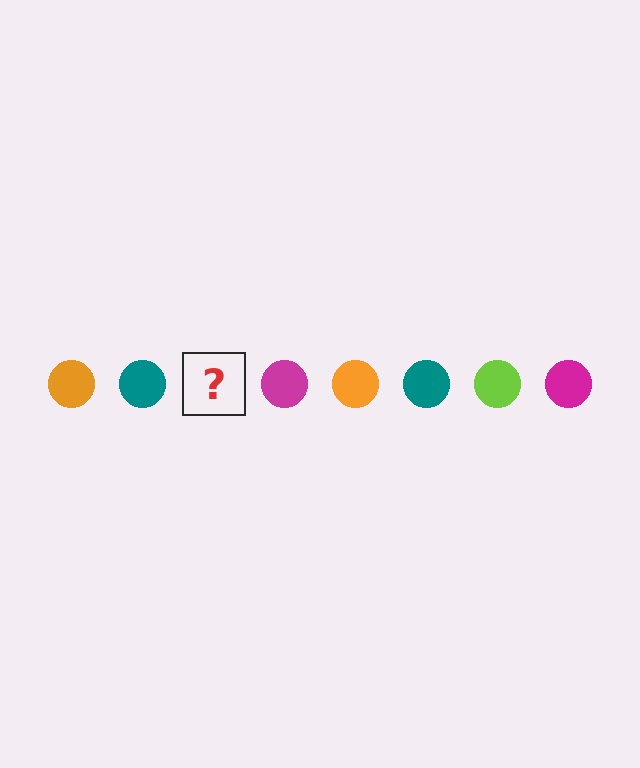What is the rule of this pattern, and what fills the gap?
The rule is that the pattern cycles through orange, teal, lime, magenta circles. The gap should be filled with a lime circle.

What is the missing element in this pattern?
The missing element is a lime circle.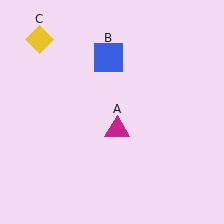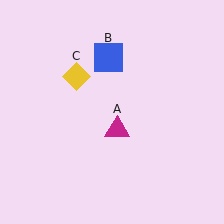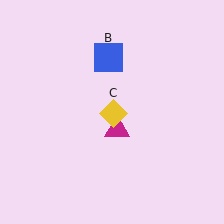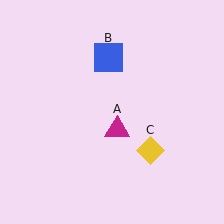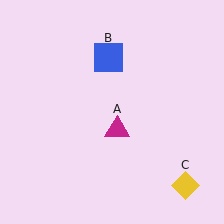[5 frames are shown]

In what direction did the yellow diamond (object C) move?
The yellow diamond (object C) moved down and to the right.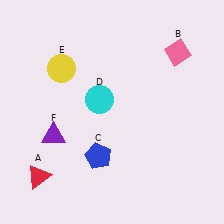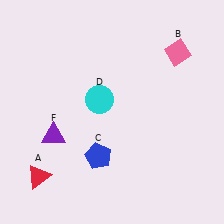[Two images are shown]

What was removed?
The yellow circle (E) was removed in Image 2.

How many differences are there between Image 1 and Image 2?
There is 1 difference between the two images.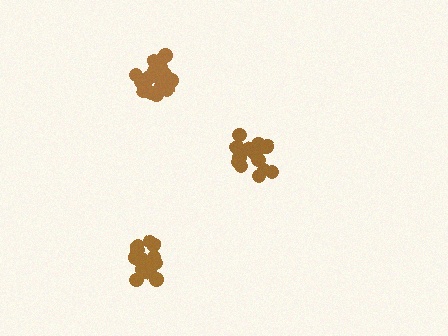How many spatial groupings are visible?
There are 3 spatial groupings.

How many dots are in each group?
Group 1: 15 dots, Group 2: 14 dots, Group 3: 19 dots (48 total).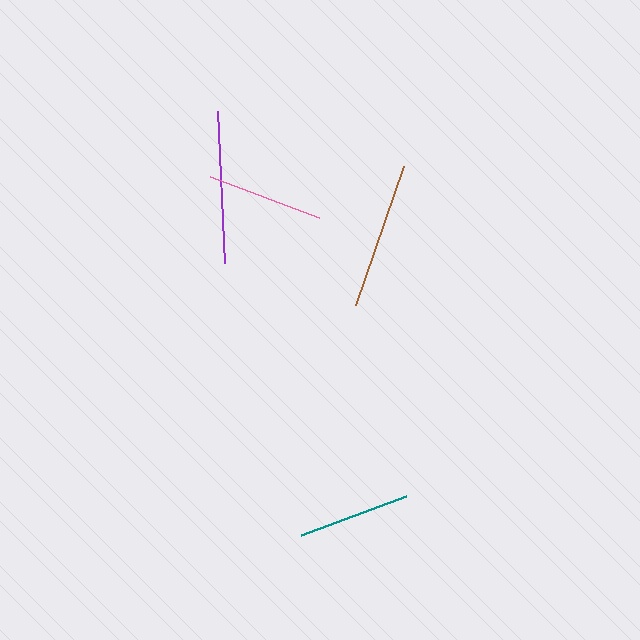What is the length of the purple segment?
The purple segment is approximately 152 pixels long.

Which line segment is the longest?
The purple line is the longest at approximately 152 pixels.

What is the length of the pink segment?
The pink segment is approximately 116 pixels long.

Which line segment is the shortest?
The teal line is the shortest at approximately 112 pixels.